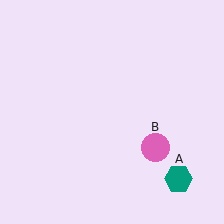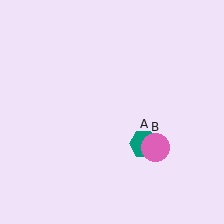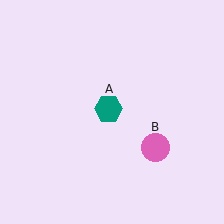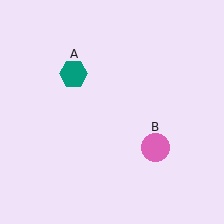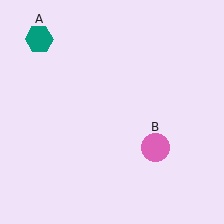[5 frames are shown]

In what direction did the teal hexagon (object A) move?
The teal hexagon (object A) moved up and to the left.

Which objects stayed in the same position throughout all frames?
Pink circle (object B) remained stationary.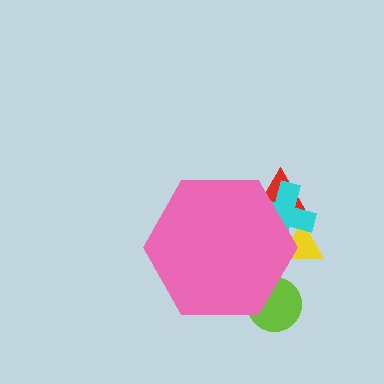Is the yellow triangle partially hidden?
Yes, the yellow triangle is partially hidden behind the pink hexagon.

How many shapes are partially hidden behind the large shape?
4 shapes are partially hidden.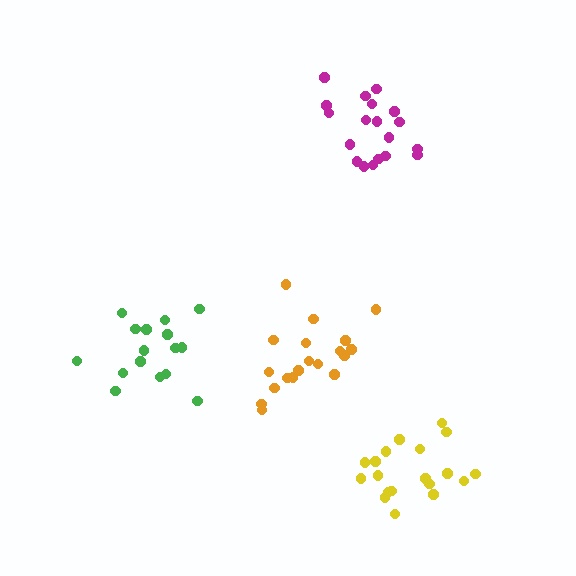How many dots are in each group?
Group 1: 19 dots, Group 2: 16 dots, Group 3: 19 dots, Group 4: 19 dots (73 total).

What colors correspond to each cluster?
The clusters are colored: magenta, green, yellow, orange.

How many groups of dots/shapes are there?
There are 4 groups.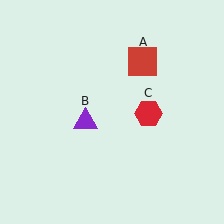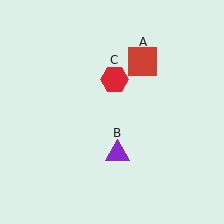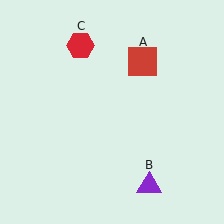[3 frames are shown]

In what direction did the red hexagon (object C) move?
The red hexagon (object C) moved up and to the left.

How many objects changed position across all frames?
2 objects changed position: purple triangle (object B), red hexagon (object C).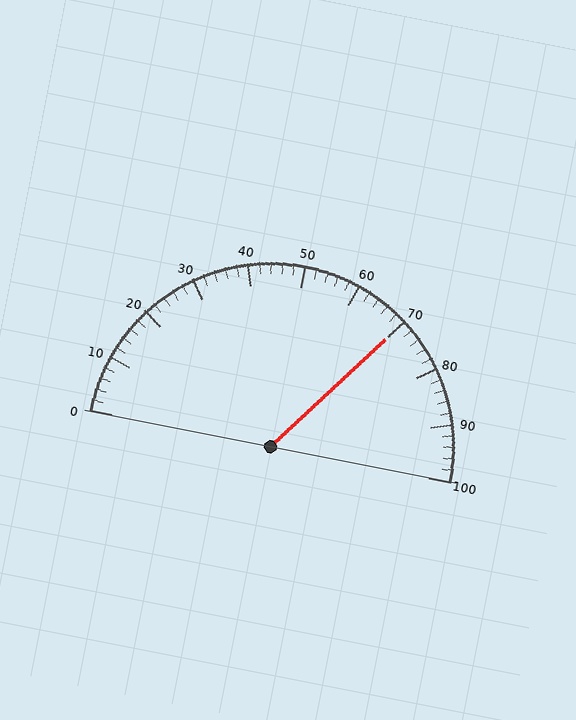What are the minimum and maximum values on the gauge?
The gauge ranges from 0 to 100.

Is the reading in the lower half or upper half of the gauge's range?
The reading is in the upper half of the range (0 to 100).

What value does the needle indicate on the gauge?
The needle indicates approximately 70.